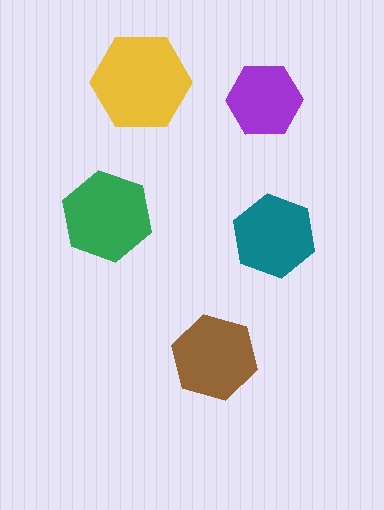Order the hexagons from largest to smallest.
the yellow one, the green one, the brown one, the teal one, the purple one.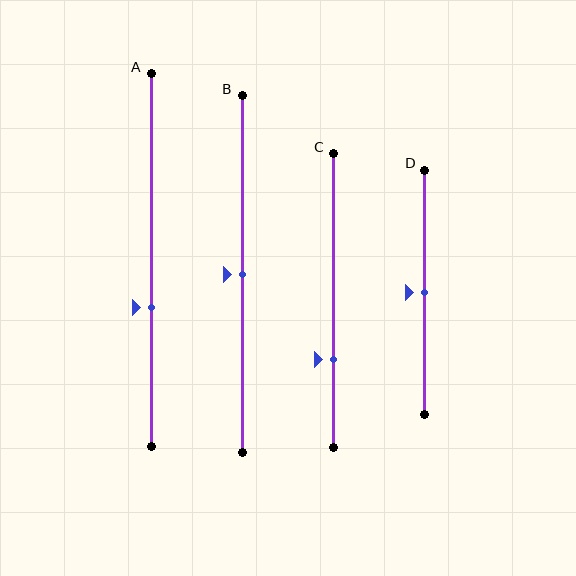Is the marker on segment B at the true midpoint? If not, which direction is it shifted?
Yes, the marker on segment B is at the true midpoint.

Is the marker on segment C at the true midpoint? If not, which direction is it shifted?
No, the marker on segment C is shifted downward by about 20% of the segment length.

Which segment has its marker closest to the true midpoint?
Segment B has its marker closest to the true midpoint.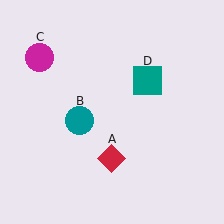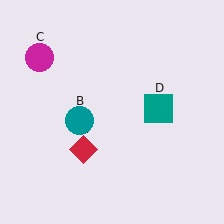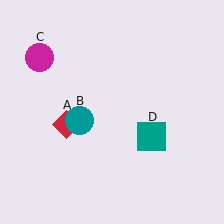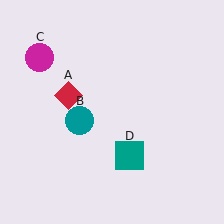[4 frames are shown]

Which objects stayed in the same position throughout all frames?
Teal circle (object B) and magenta circle (object C) remained stationary.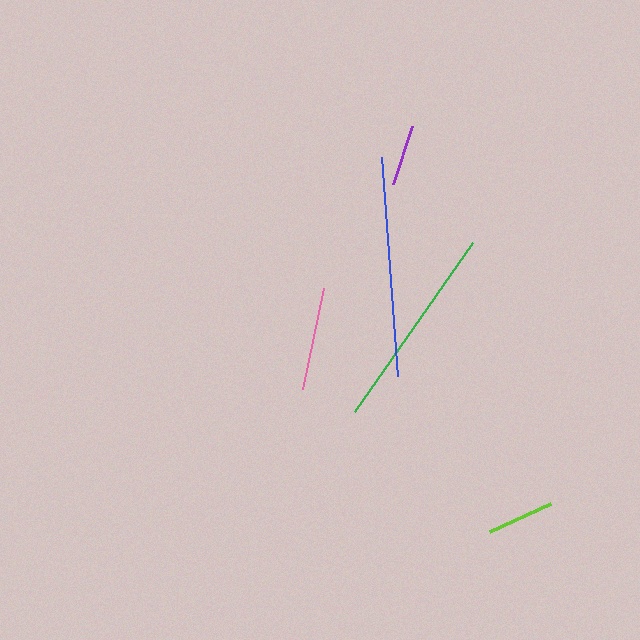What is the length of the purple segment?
The purple segment is approximately 61 pixels long.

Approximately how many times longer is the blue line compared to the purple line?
The blue line is approximately 3.6 times the length of the purple line.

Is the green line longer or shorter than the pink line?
The green line is longer than the pink line.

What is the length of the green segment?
The green segment is approximately 205 pixels long.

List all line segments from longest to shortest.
From longest to shortest: blue, green, pink, lime, purple.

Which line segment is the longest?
The blue line is the longest at approximately 220 pixels.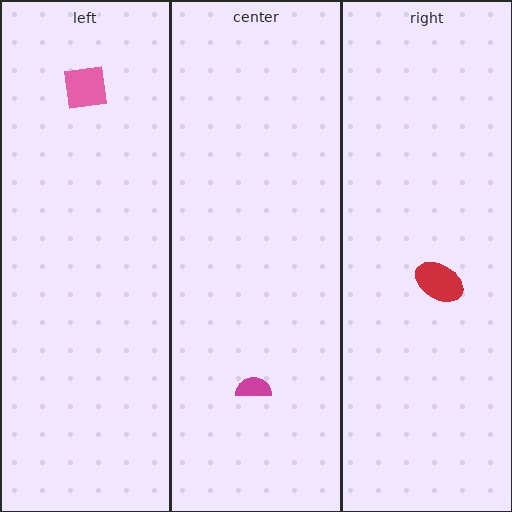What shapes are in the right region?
The red ellipse.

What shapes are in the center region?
The magenta semicircle.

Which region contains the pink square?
The left region.